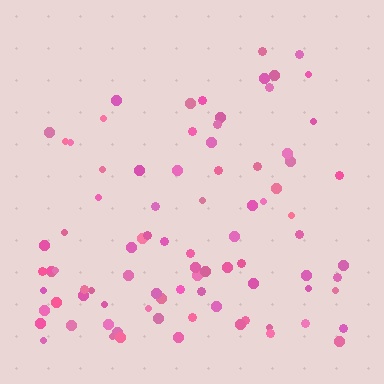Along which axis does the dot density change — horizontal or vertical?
Vertical.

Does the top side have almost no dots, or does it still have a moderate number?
Still a moderate number, just noticeably fewer than the bottom.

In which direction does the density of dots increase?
From top to bottom, with the bottom side densest.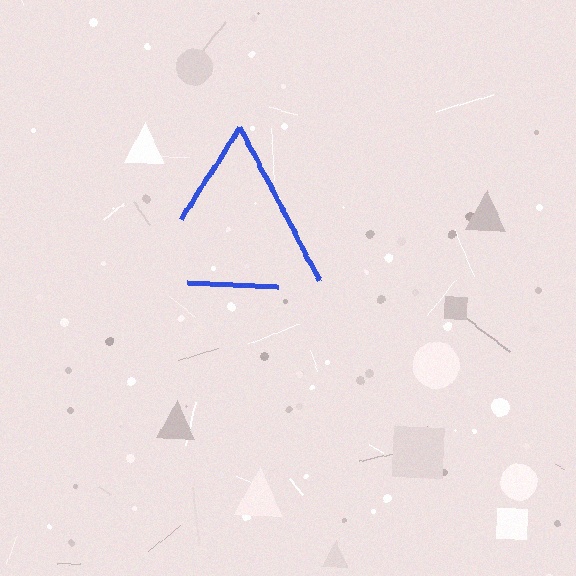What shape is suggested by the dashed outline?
The dashed outline suggests a triangle.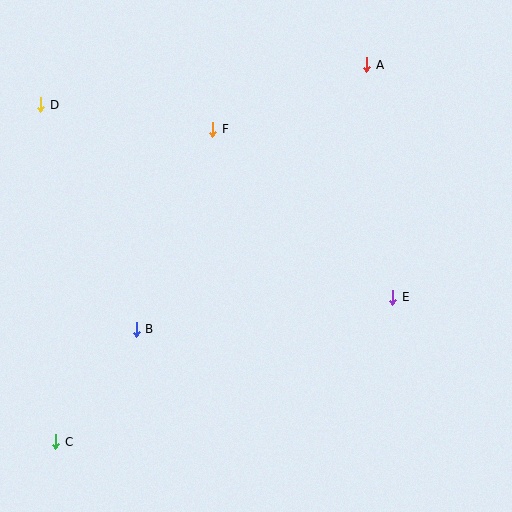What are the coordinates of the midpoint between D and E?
The midpoint between D and E is at (217, 201).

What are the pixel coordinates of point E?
Point E is at (393, 297).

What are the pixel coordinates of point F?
Point F is at (213, 129).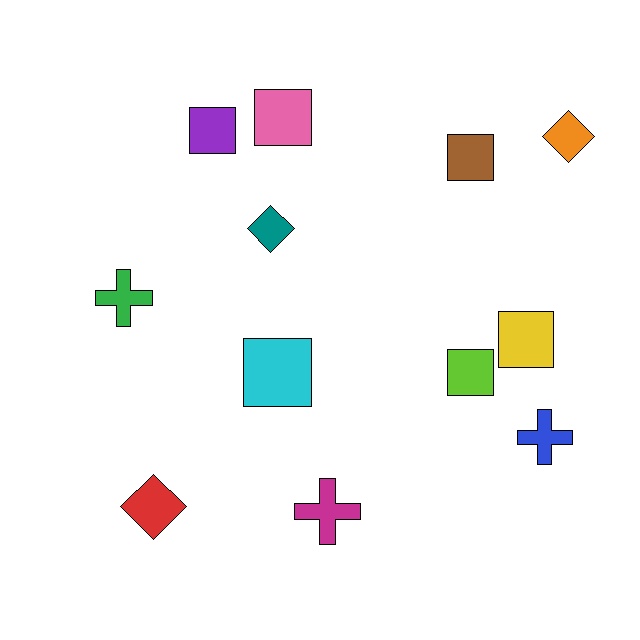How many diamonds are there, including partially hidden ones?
There are 3 diamonds.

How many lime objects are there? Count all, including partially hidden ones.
There is 1 lime object.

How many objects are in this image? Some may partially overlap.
There are 12 objects.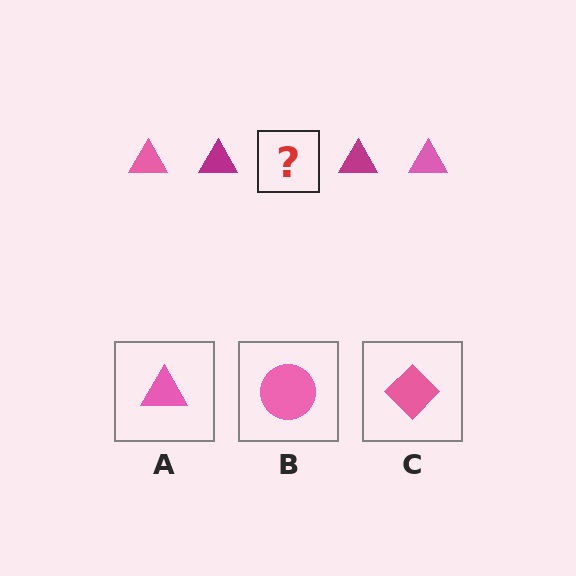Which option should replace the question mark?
Option A.